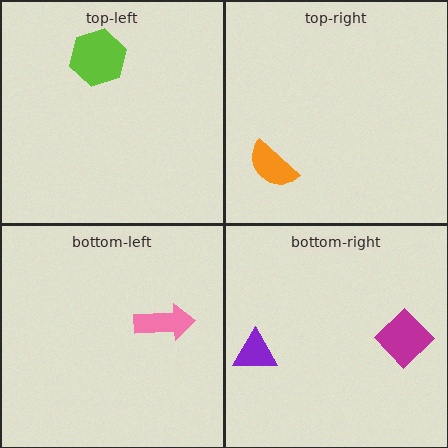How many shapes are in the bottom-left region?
1.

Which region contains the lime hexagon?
The top-left region.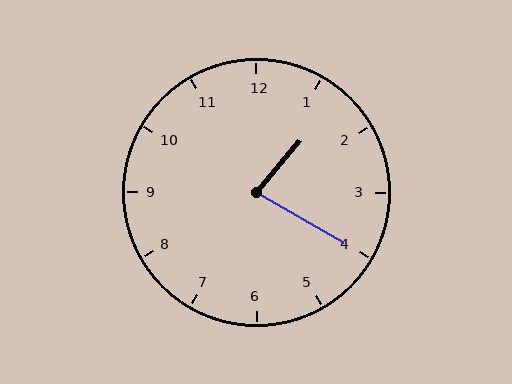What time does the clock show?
1:20.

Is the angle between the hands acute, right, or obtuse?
It is acute.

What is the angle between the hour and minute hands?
Approximately 80 degrees.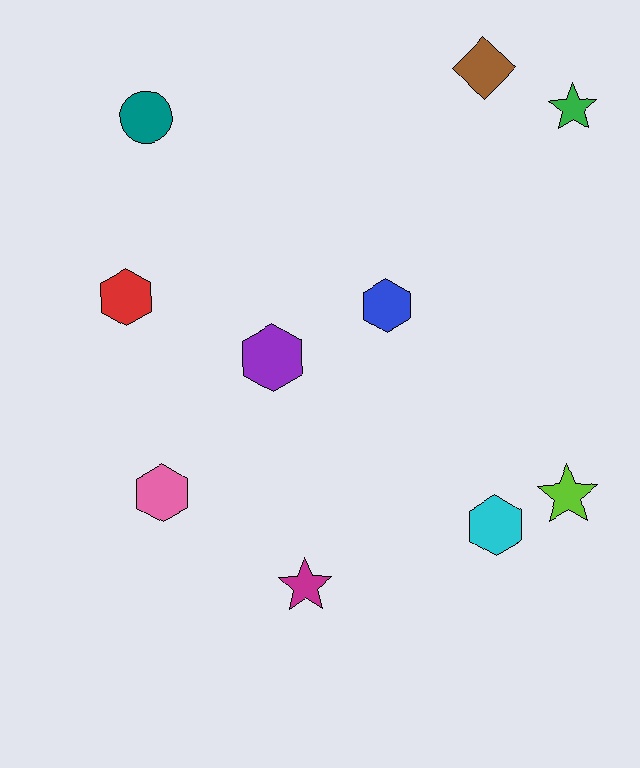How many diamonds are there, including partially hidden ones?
There is 1 diamond.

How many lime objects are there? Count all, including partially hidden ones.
There is 1 lime object.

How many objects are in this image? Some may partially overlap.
There are 10 objects.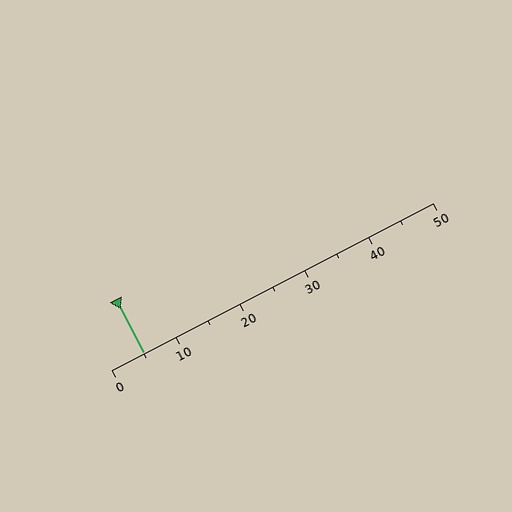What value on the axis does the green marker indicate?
The marker indicates approximately 5.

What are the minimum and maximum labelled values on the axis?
The axis runs from 0 to 50.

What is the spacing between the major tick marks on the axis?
The major ticks are spaced 10 apart.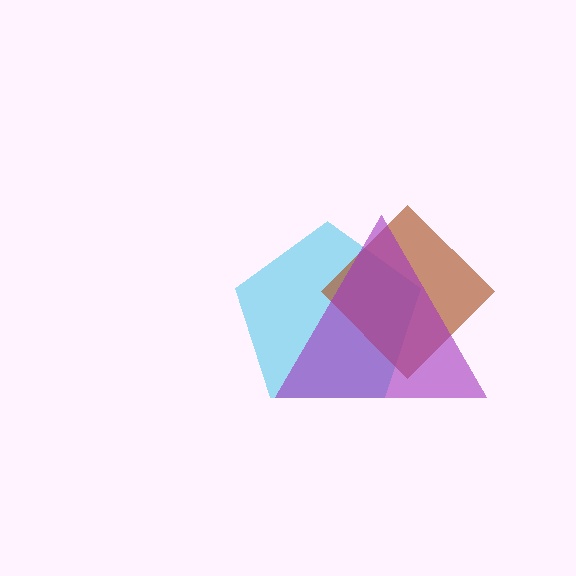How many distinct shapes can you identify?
There are 3 distinct shapes: a cyan pentagon, a brown diamond, a purple triangle.